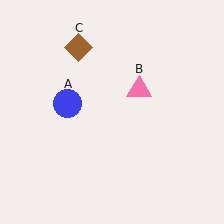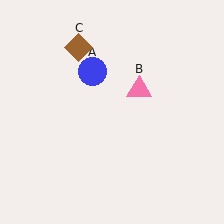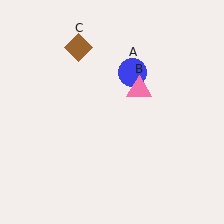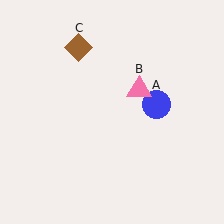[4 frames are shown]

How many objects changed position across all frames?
1 object changed position: blue circle (object A).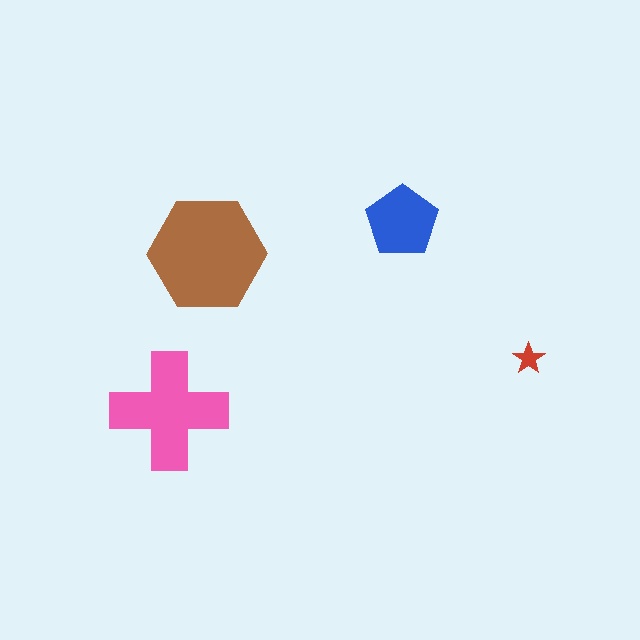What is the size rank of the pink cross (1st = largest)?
2nd.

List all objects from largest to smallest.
The brown hexagon, the pink cross, the blue pentagon, the red star.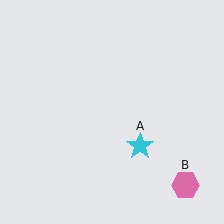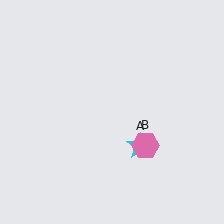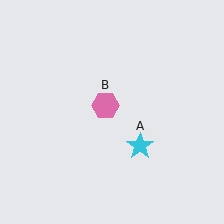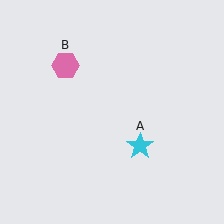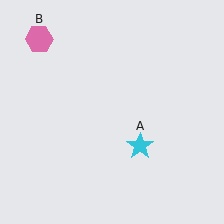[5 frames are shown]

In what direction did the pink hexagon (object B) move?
The pink hexagon (object B) moved up and to the left.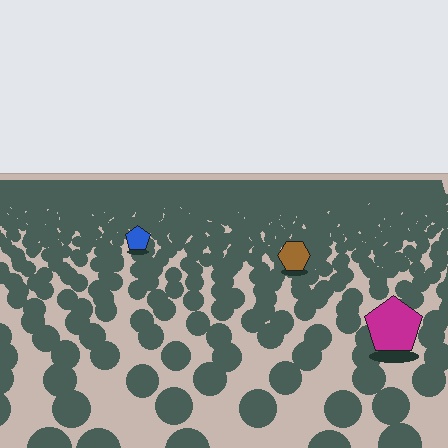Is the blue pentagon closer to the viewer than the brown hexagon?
No. The brown hexagon is closer — you can tell from the texture gradient: the ground texture is coarser near it.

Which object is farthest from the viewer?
The blue pentagon is farthest from the viewer. It appears smaller and the ground texture around it is denser.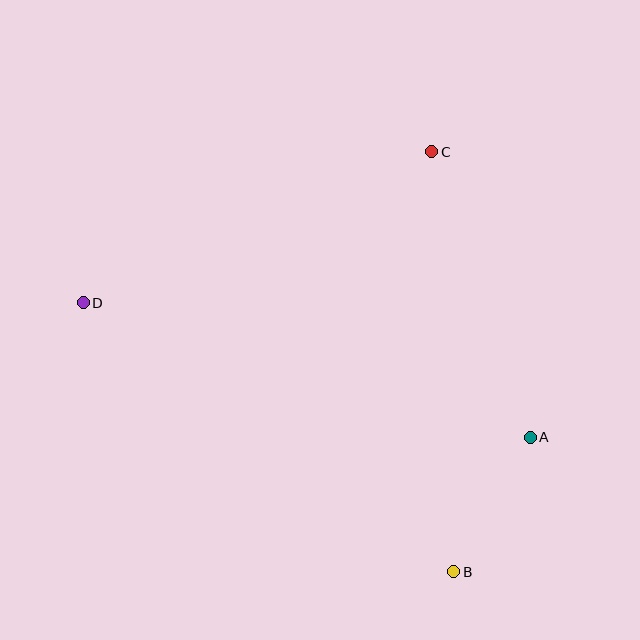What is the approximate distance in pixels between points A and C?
The distance between A and C is approximately 302 pixels.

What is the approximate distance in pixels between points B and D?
The distance between B and D is approximately 458 pixels.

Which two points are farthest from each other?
Points A and D are farthest from each other.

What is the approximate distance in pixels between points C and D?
The distance between C and D is approximately 380 pixels.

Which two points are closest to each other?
Points A and B are closest to each other.